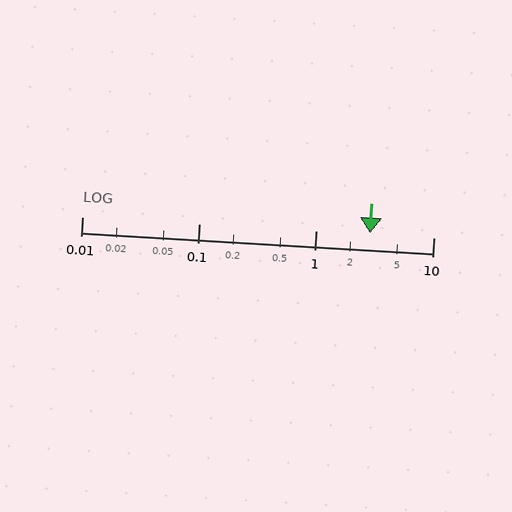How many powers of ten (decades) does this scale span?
The scale spans 3 decades, from 0.01 to 10.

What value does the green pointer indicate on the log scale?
The pointer indicates approximately 2.9.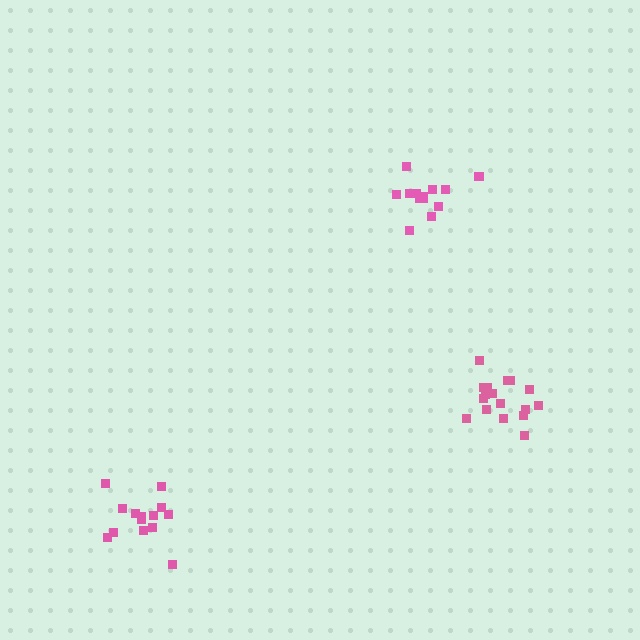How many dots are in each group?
Group 1: 13 dots, Group 2: 14 dots, Group 3: 17 dots (44 total).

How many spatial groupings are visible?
There are 3 spatial groupings.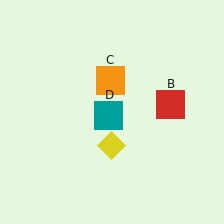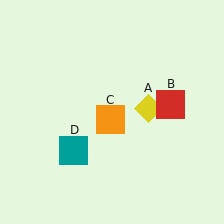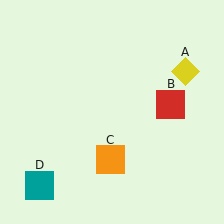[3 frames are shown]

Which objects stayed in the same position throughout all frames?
Red square (object B) remained stationary.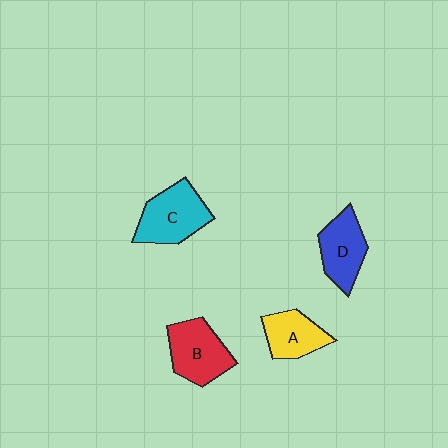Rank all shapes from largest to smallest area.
From largest to smallest: C (cyan), B (red), D (blue), A (yellow).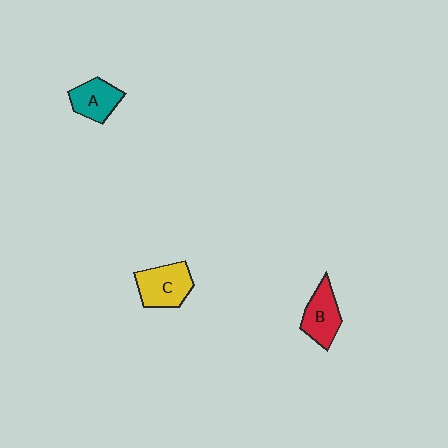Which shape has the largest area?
Shape C (yellow).